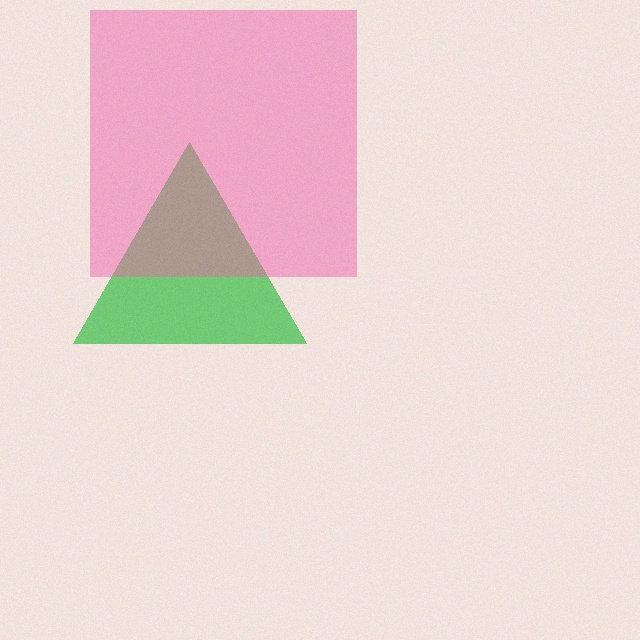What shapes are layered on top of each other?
The layered shapes are: a green triangle, a pink square.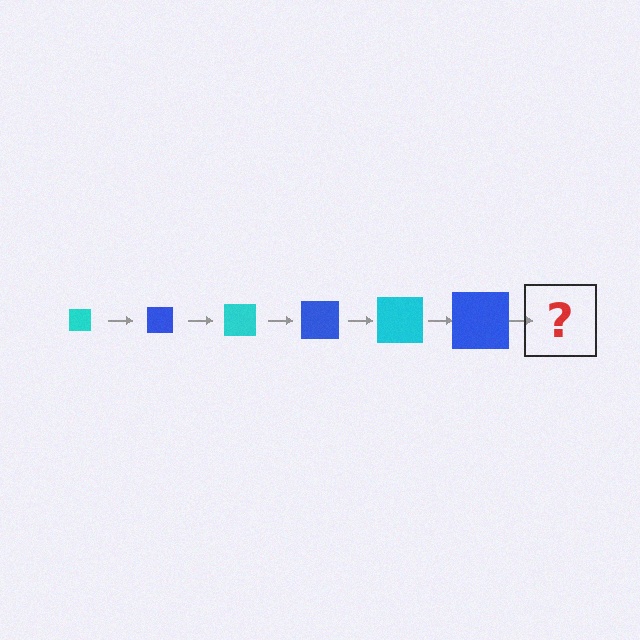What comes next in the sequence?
The next element should be a cyan square, larger than the previous one.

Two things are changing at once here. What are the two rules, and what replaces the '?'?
The two rules are that the square grows larger each step and the color cycles through cyan and blue. The '?' should be a cyan square, larger than the previous one.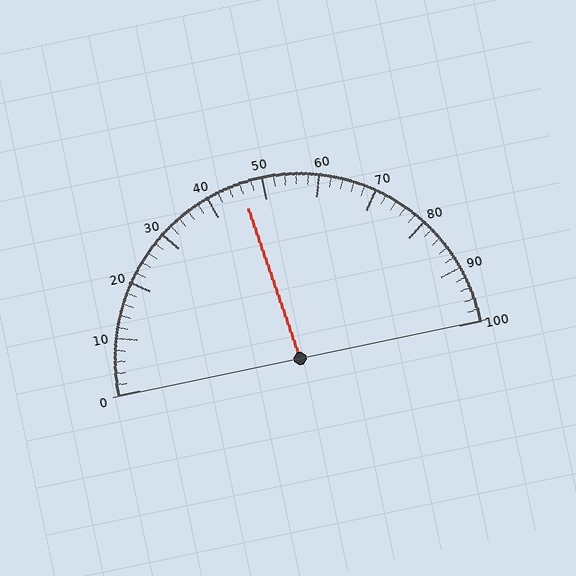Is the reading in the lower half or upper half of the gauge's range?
The reading is in the lower half of the range (0 to 100).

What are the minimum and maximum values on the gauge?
The gauge ranges from 0 to 100.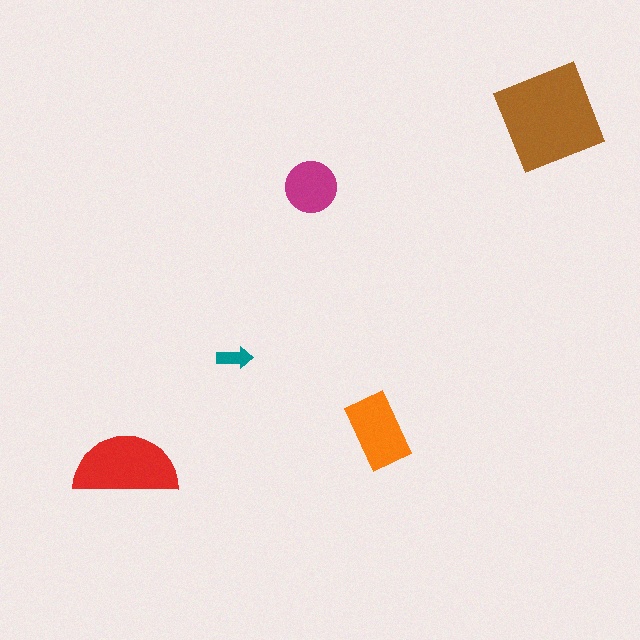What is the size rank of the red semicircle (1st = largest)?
2nd.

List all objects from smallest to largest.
The teal arrow, the magenta circle, the orange rectangle, the red semicircle, the brown diamond.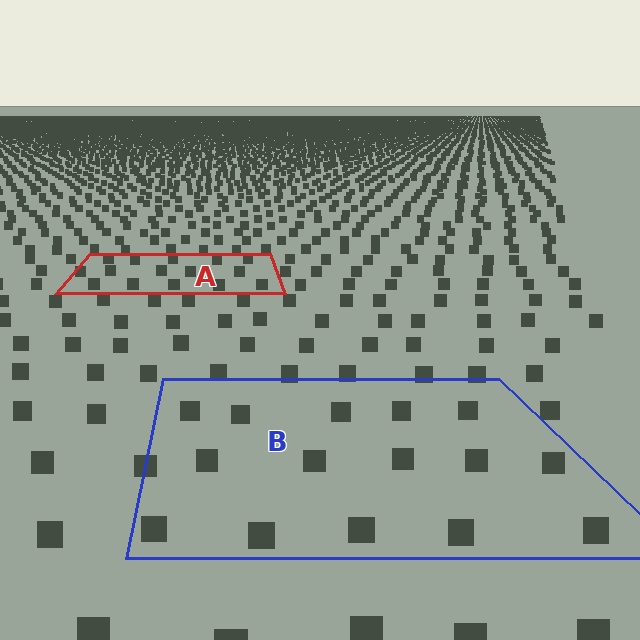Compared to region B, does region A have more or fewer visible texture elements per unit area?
Region A has more texture elements per unit area — they are packed more densely because it is farther away.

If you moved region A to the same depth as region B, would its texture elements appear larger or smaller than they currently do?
They would appear larger. At a closer depth, the same texture elements are projected at a bigger on-screen size.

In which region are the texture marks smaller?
The texture marks are smaller in region A, because it is farther away.